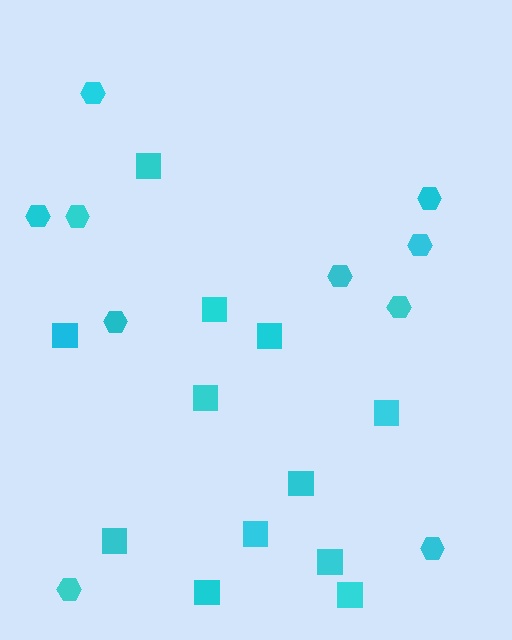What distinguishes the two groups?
There are 2 groups: one group of hexagons (10) and one group of squares (12).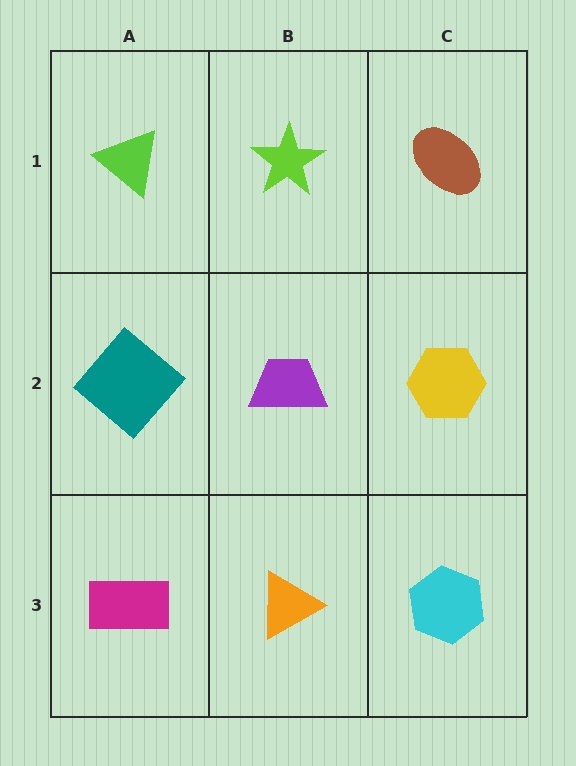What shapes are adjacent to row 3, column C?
A yellow hexagon (row 2, column C), an orange triangle (row 3, column B).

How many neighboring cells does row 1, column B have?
3.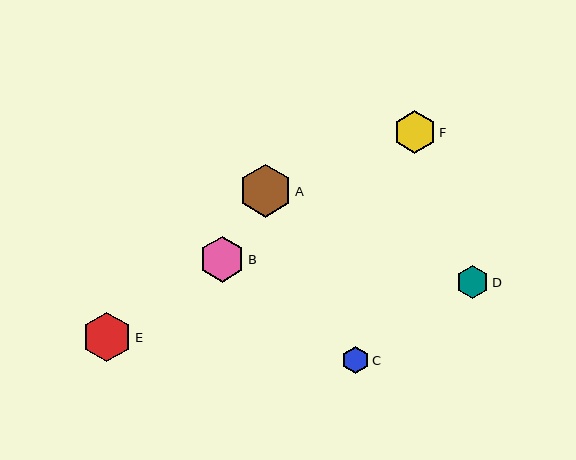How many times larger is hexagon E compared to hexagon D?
Hexagon E is approximately 1.5 times the size of hexagon D.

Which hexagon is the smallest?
Hexagon C is the smallest with a size of approximately 27 pixels.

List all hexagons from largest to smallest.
From largest to smallest: A, E, B, F, D, C.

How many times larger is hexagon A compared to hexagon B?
Hexagon A is approximately 1.2 times the size of hexagon B.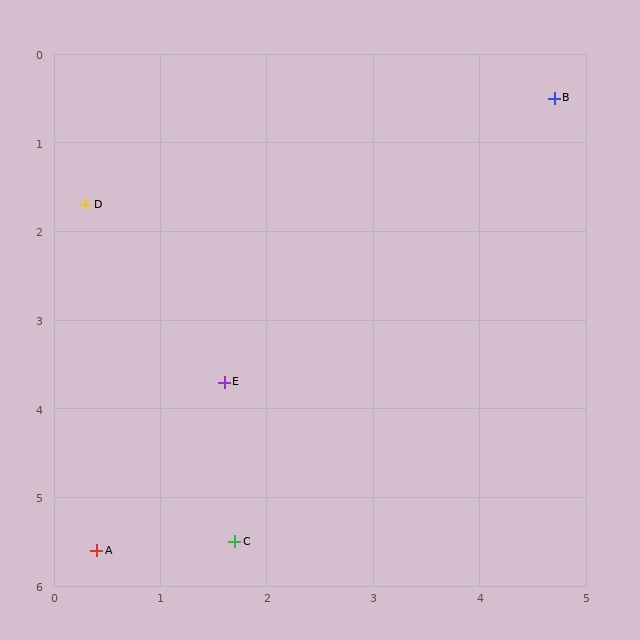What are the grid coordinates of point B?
Point B is at approximately (4.7, 0.5).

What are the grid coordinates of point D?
Point D is at approximately (0.3, 1.7).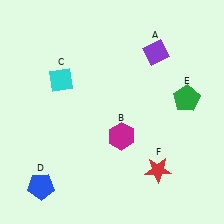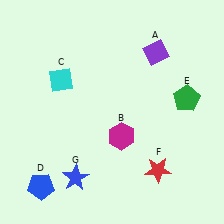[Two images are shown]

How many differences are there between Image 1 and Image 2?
There is 1 difference between the two images.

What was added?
A blue star (G) was added in Image 2.